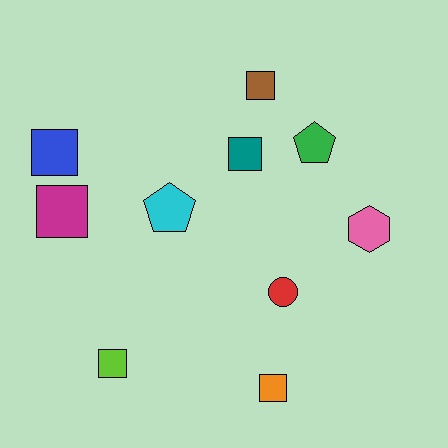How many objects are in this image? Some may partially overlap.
There are 10 objects.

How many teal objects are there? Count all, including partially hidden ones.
There is 1 teal object.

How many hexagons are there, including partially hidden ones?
There is 1 hexagon.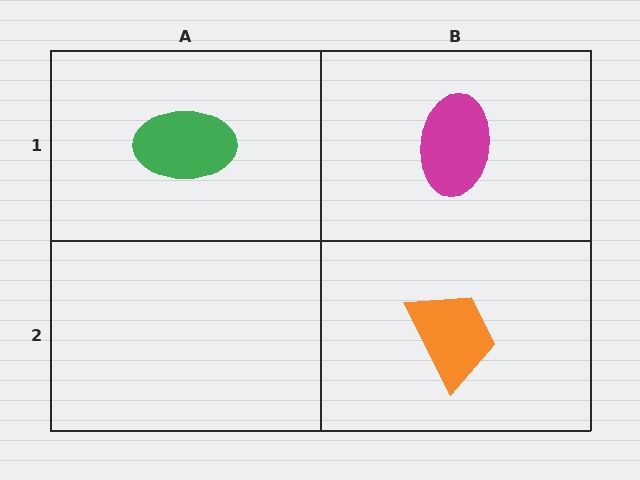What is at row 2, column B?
An orange trapezoid.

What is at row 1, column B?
A magenta ellipse.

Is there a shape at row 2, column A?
No, that cell is empty.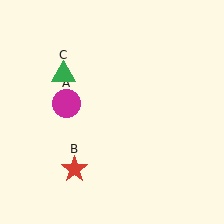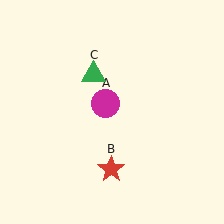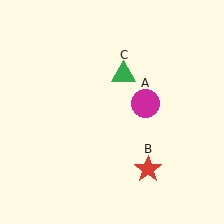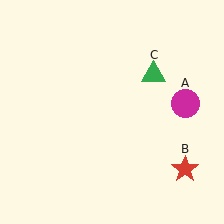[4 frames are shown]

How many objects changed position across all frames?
3 objects changed position: magenta circle (object A), red star (object B), green triangle (object C).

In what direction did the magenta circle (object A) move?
The magenta circle (object A) moved right.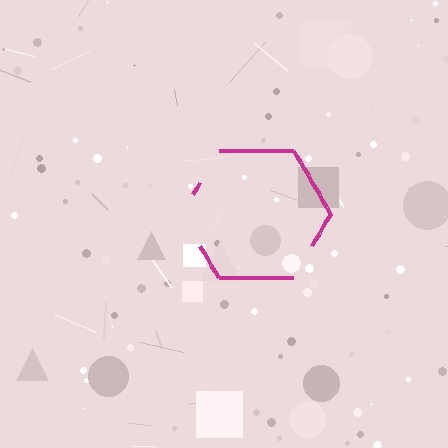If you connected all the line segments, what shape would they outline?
They would outline a hexagon.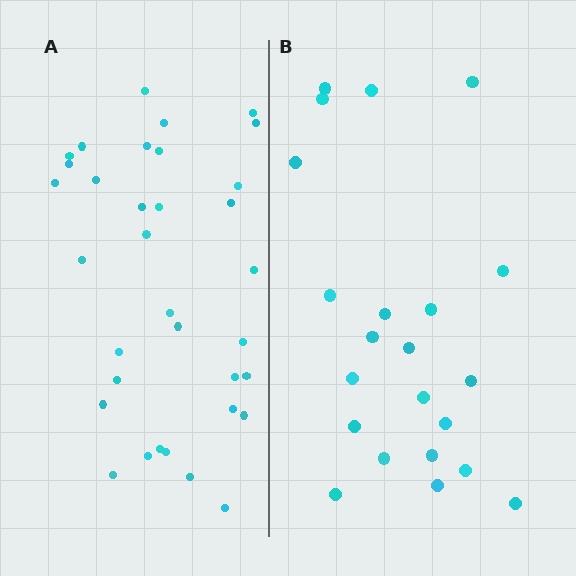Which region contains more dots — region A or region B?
Region A (the left region) has more dots.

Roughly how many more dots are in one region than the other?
Region A has roughly 12 or so more dots than region B.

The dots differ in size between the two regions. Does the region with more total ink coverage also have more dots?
No. Region B has more total ink coverage because its dots are larger, but region A actually contains more individual dots. Total area can be misleading — the number of items is what matters here.